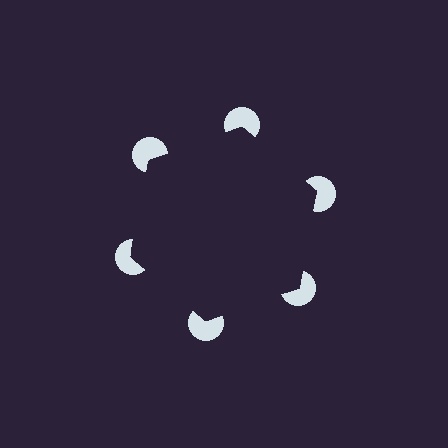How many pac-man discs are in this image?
There are 6 — one at each vertex of the illusory hexagon.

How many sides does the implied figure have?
6 sides.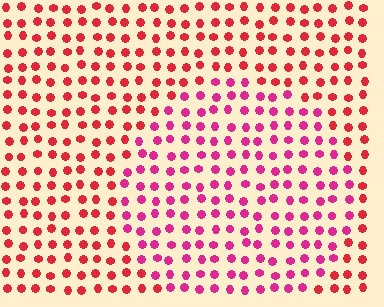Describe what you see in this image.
The image is filled with small red elements in a uniform arrangement. A circle-shaped region is visible where the elements are tinted to a slightly different hue, forming a subtle color boundary.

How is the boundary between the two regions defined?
The boundary is defined purely by a slight shift in hue (about 30 degrees). Spacing, size, and orientation are identical on both sides.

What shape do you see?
I see a circle.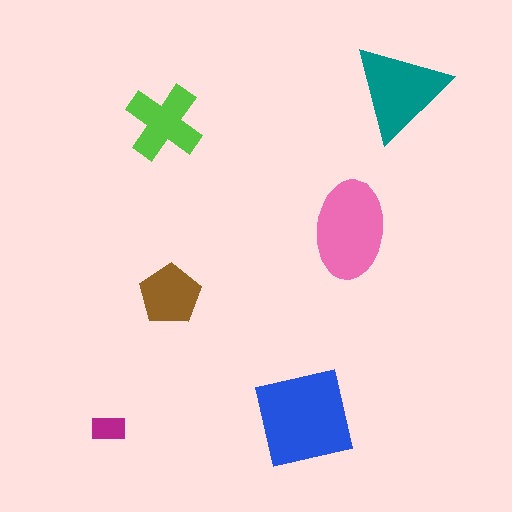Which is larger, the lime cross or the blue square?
The blue square.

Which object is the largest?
The blue square.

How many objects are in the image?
There are 6 objects in the image.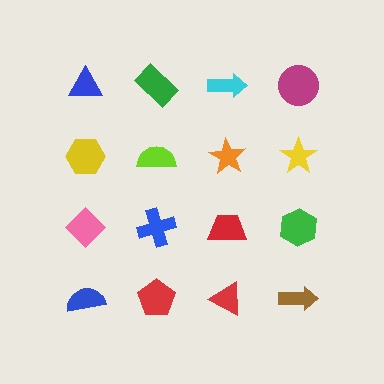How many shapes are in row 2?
4 shapes.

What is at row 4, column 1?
A blue semicircle.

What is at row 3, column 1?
A pink diamond.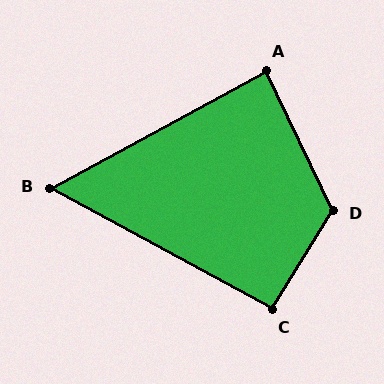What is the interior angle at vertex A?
Approximately 87 degrees (approximately right).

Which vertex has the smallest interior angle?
B, at approximately 57 degrees.